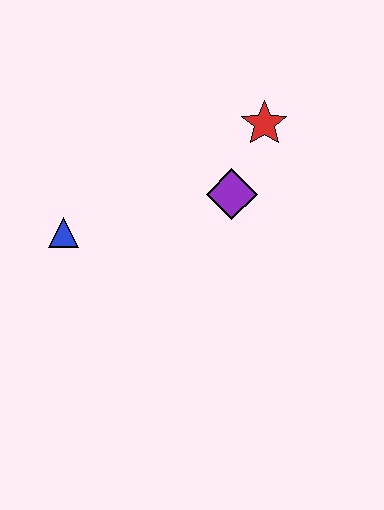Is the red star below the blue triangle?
No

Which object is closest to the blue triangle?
The purple diamond is closest to the blue triangle.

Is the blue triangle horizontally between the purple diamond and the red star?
No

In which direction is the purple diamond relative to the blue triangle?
The purple diamond is to the right of the blue triangle.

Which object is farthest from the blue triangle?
The red star is farthest from the blue triangle.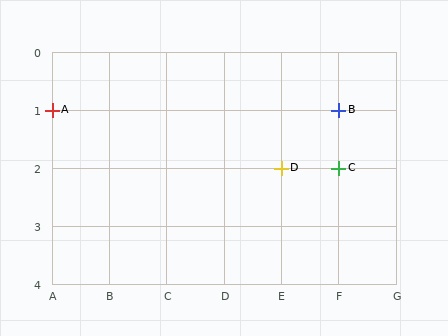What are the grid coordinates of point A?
Point A is at grid coordinates (A, 1).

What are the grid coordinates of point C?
Point C is at grid coordinates (F, 2).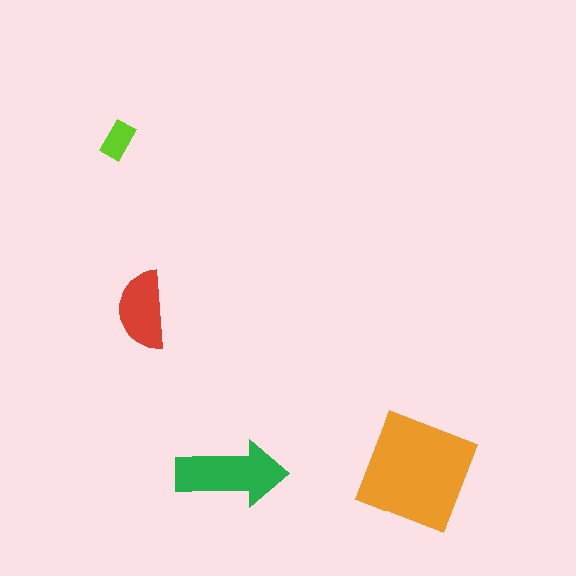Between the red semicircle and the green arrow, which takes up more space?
The green arrow.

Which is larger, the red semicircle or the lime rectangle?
The red semicircle.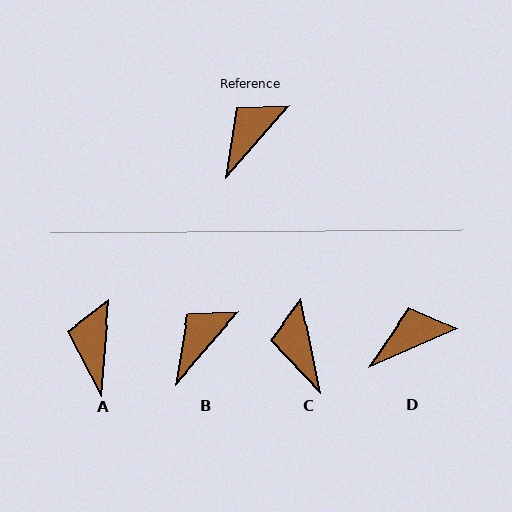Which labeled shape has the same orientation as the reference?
B.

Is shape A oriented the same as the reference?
No, it is off by about 37 degrees.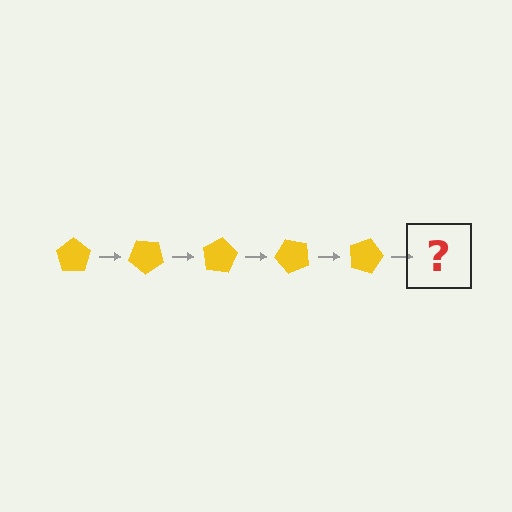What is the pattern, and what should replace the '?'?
The pattern is that the pentagon rotates 40 degrees each step. The '?' should be a yellow pentagon rotated 200 degrees.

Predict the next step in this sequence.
The next step is a yellow pentagon rotated 200 degrees.